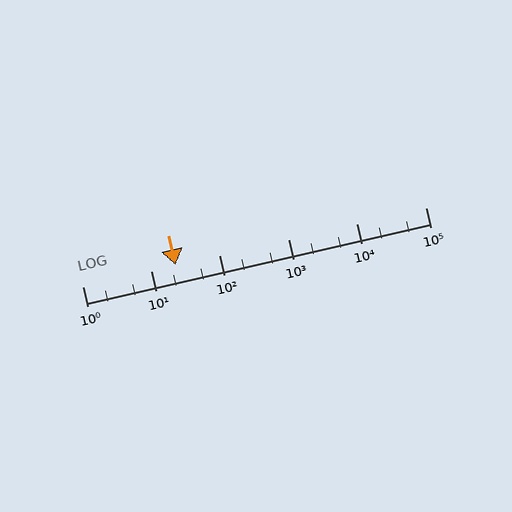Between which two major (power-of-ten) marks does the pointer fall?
The pointer is between 10 and 100.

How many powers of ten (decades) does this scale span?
The scale spans 5 decades, from 1 to 100000.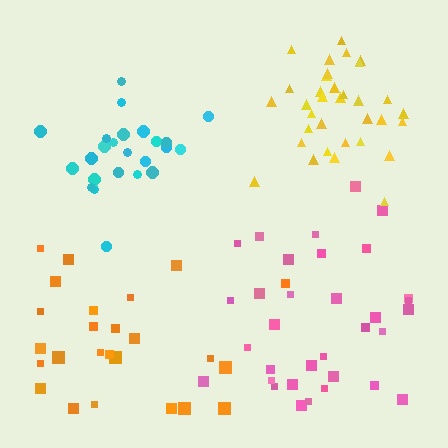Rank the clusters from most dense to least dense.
yellow, cyan, pink, orange.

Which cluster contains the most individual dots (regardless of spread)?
Yellow (35).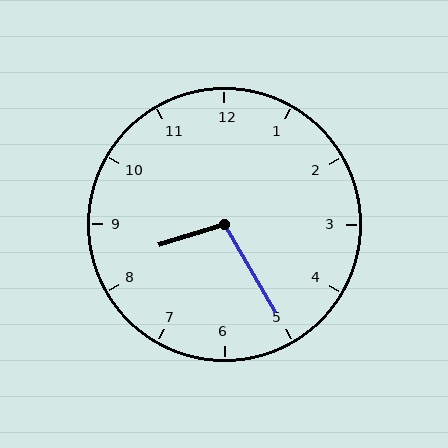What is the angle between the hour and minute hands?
Approximately 102 degrees.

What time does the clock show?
8:25.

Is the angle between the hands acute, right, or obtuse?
It is obtuse.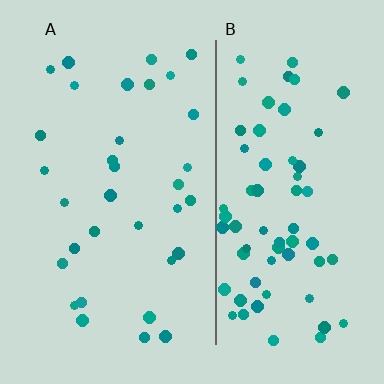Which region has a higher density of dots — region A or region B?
B (the right).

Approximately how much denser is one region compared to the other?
Approximately 2.1× — region B over region A.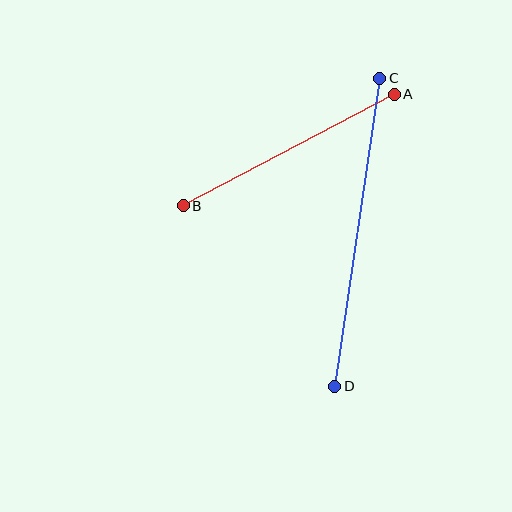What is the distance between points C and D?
The distance is approximately 311 pixels.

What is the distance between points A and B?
The distance is approximately 239 pixels.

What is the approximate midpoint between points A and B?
The midpoint is at approximately (289, 150) pixels.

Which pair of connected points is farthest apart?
Points C and D are farthest apart.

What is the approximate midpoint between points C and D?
The midpoint is at approximately (357, 232) pixels.